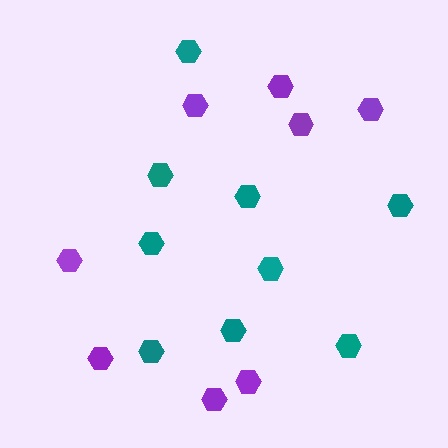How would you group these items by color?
There are 2 groups: one group of purple hexagons (8) and one group of teal hexagons (9).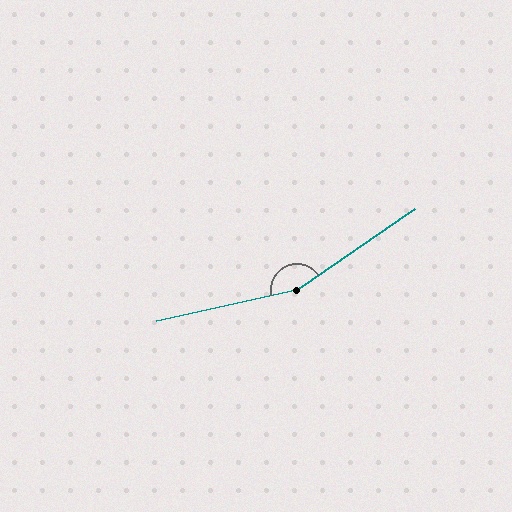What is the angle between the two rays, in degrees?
Approximately 158 degrees.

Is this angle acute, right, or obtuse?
It is obtuse.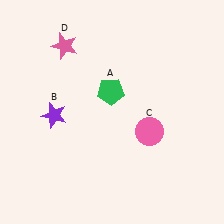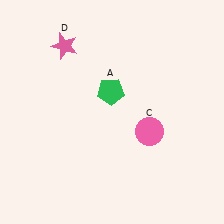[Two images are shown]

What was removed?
The purple star (B) was removed in Image 2.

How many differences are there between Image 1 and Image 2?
There is 1 difference between the two images.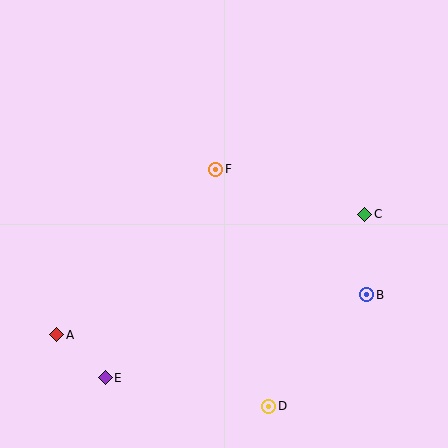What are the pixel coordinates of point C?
Point C is at (365, 214).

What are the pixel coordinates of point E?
Point E is at (105, 378).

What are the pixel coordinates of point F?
Point F is at (216, 169).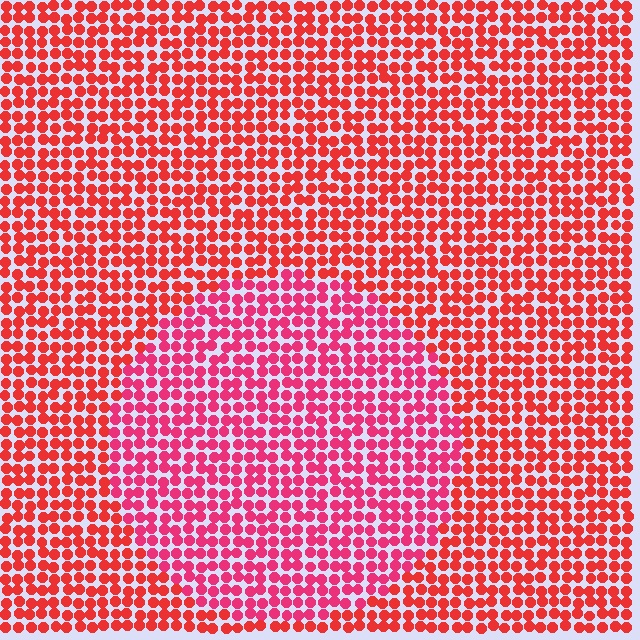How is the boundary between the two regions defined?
The boundary is defined purely by a slight shift in hue (about 23 degrees). Spacing, size, and orientation are identical on both sides.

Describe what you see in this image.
The image is filled with small red elements in a uniform arrangement. A circle-shaped region is visible where the elements are tinted to a slightly different hue, forming a subtle color boundary.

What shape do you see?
I see a circle.